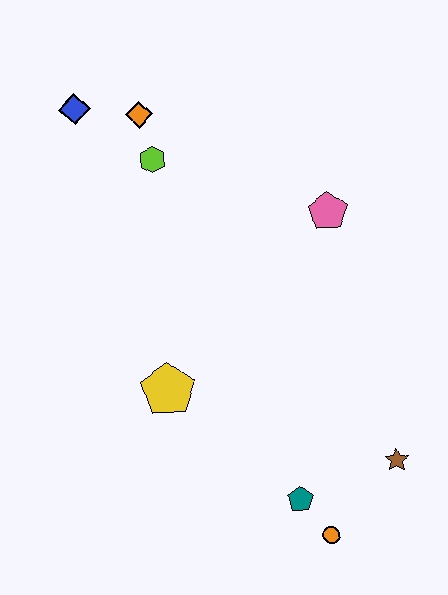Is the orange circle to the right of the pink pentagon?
No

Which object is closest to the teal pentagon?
The orange circle is closest to the teal pentagon.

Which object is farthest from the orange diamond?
The orange circle is farthest from the orange diamond.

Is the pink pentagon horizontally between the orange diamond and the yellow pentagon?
No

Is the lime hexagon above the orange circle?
Yes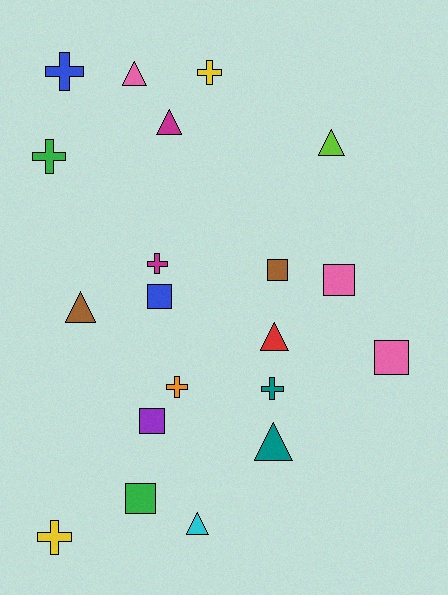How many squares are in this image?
There are 6 squares.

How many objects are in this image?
There are 20 objects.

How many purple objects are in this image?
There is 1 purple object.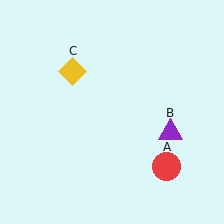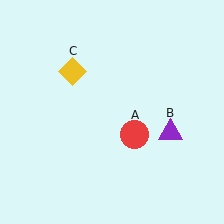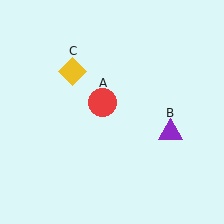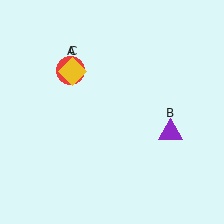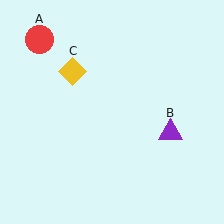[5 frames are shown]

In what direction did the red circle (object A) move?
The red circle (object A) moved up and to the left.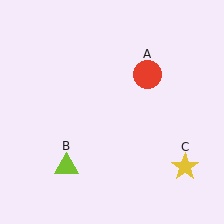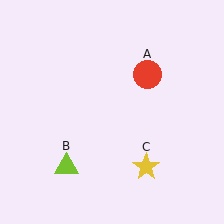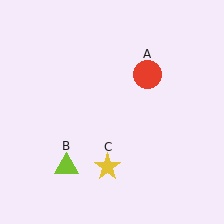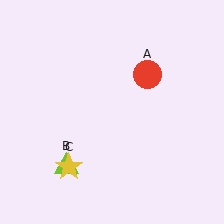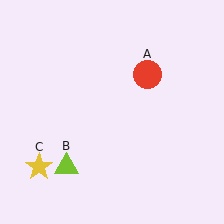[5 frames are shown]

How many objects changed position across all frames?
1 object changed position: yellow star (object C).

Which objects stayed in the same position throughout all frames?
Red circle (object A) and lime triangle (object B) remained stationary.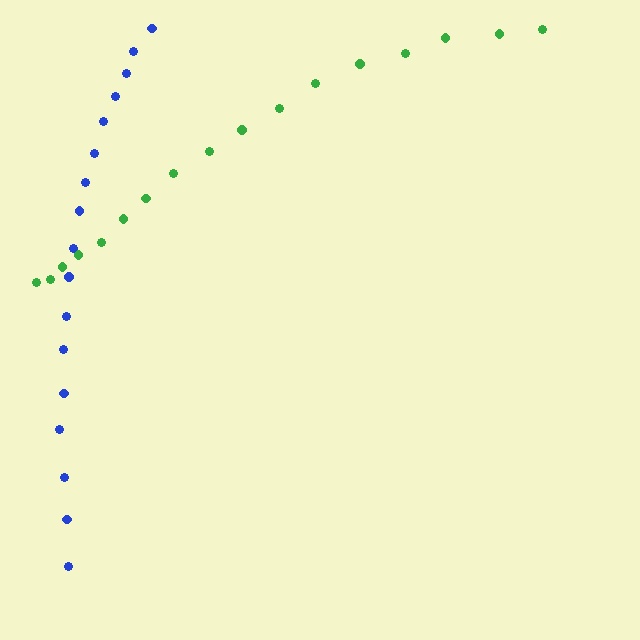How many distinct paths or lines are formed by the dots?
There are 2 distinct paths.